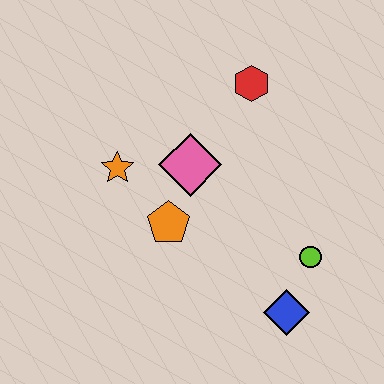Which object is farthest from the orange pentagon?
The red hexagon is farthest from the orange pentagon.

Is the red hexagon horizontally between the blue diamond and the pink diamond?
Yes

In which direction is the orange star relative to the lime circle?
The orange star is to the left of the lime circle.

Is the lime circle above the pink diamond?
No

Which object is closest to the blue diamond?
The lime circle is closest to the blue diamond.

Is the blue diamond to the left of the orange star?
No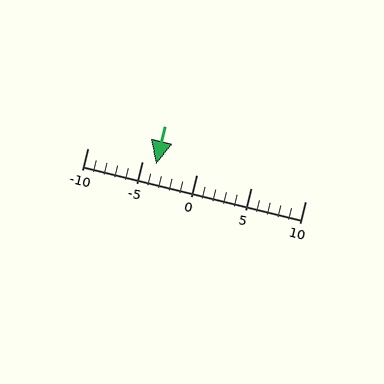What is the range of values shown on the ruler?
The ruler shows values from -10 to 10.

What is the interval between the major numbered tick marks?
The major tick marks are spaced 5 units apart.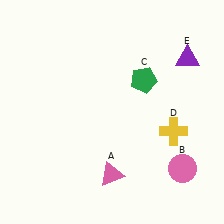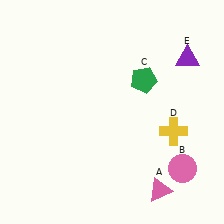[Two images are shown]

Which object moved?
The pink triangle (A) moved right.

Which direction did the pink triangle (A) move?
The pink triangle (A) moved right.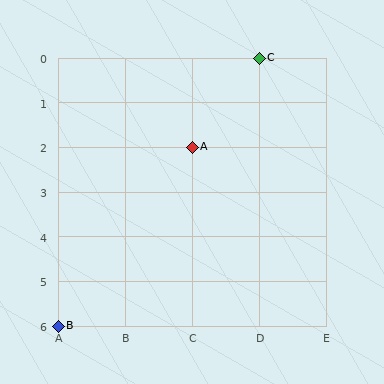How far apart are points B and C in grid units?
Points B and C are 3 columns and 6 rows apart (about 6.7 grid units diagonally).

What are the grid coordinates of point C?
Point C is at grid coordinates (D, 0).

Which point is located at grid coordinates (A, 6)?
Point B is at (A, 6).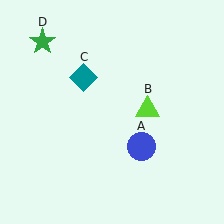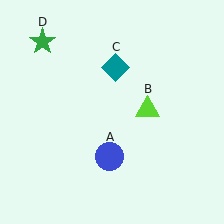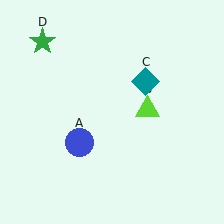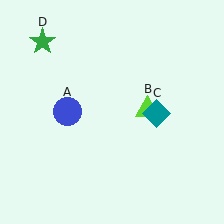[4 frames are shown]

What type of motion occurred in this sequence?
The blue circle (object A), teal diamond (object C) rotated clockwise around the center of the scene.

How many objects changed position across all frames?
2 objects changed position: blue circle (object A), teal diamond (object C).